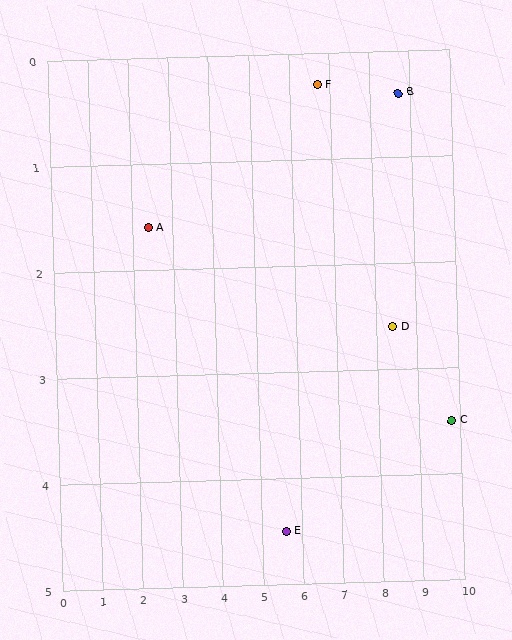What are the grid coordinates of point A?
Point A is at approximately (2.4, 1.6).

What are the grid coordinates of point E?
Point E is at approximately (5.6, 4.5).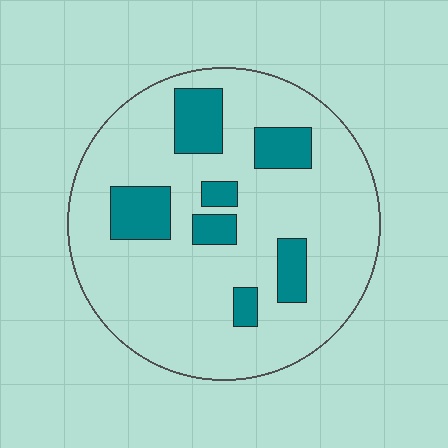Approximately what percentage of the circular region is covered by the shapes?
Approximately 20%.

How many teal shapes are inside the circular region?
7.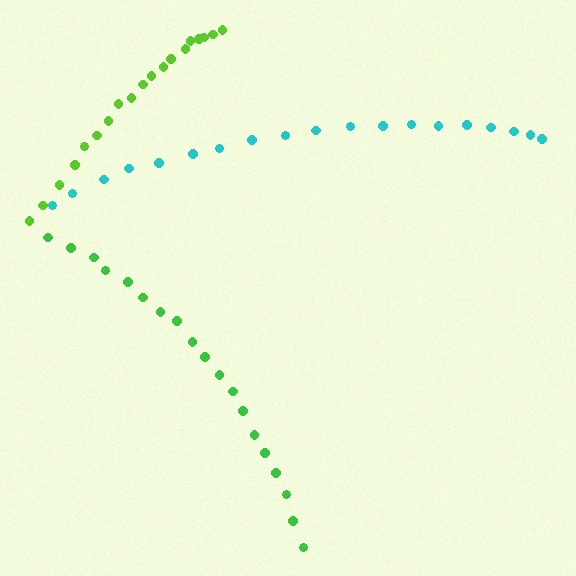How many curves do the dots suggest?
There are 3 distinct paths.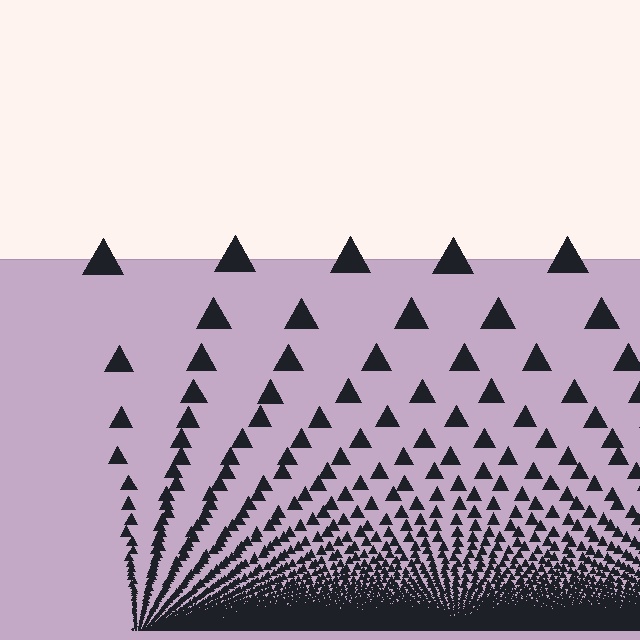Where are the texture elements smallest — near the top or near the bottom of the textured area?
Near the bottom.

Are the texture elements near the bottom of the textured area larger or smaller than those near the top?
Smaller. The gradient is inverted — elements near the bottom are smaller and denser.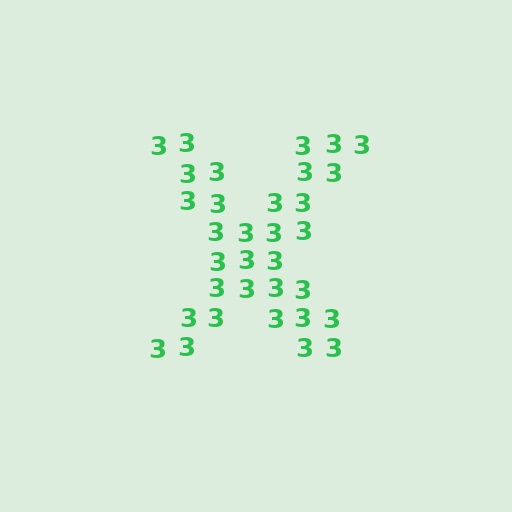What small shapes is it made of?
It is made of small digit 3's.